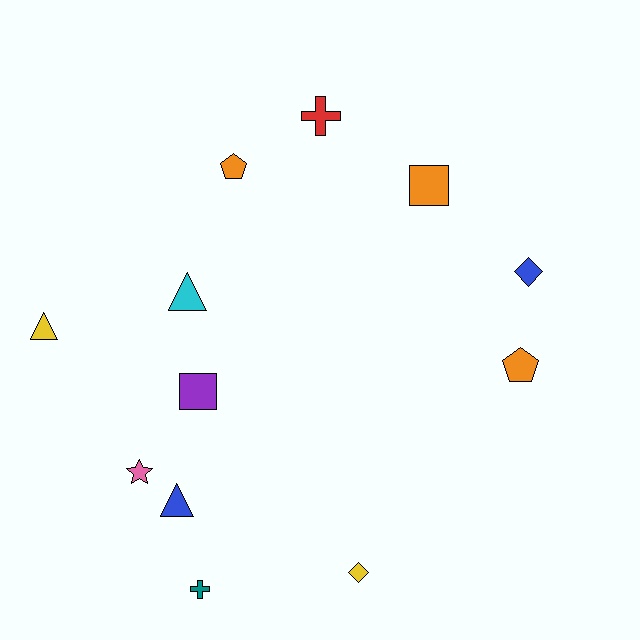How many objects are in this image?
There are 12 objects.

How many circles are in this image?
There are no circles.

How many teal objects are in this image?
There is 1 teal object.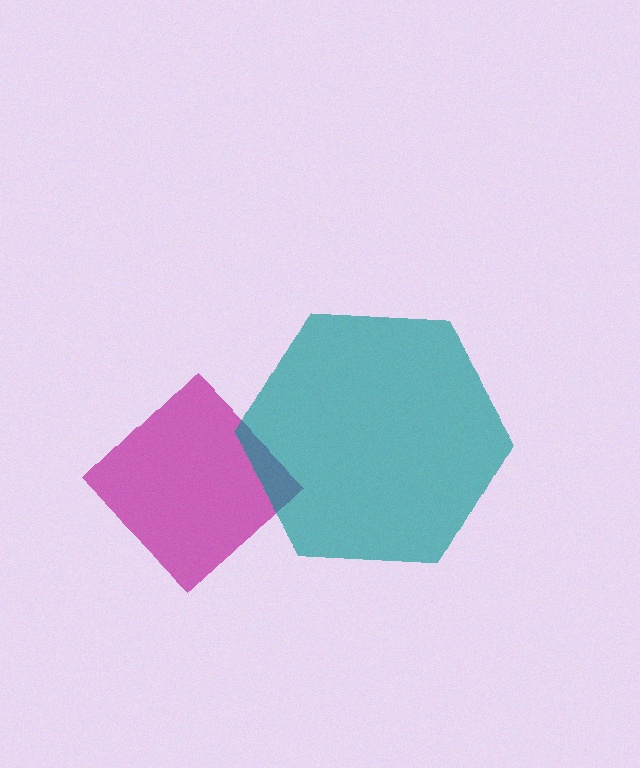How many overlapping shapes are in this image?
There are 2 overlapping shapes in the image.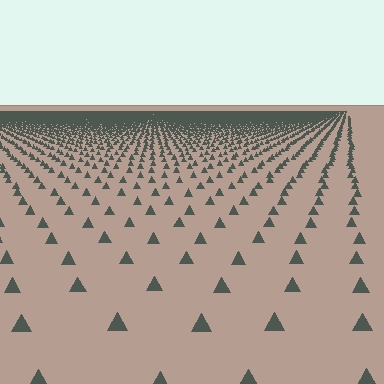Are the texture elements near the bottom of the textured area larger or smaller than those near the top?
Larger. Near the bottom, elements are closer to the viewer and appear at a bigger on-screen size.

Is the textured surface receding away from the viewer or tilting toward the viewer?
The surface is receding away from the viewer. Texture elements get smaller and denser toward the top.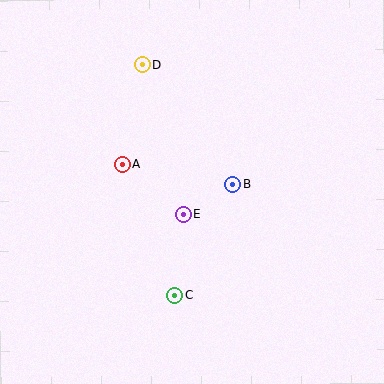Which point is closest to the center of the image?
Point E at (183, 214) is closest to the center.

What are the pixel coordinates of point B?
Point B is at (233, 184).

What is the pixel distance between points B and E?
The distance between B and E is 58 pixels.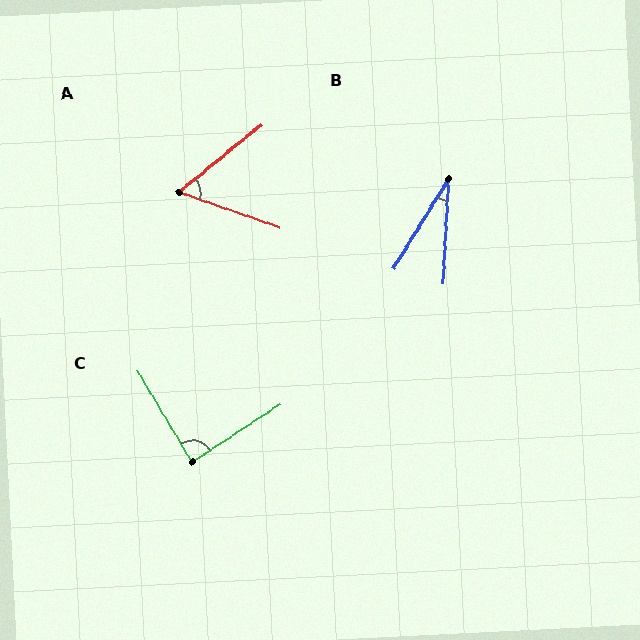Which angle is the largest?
C, at approximately 87 degrees.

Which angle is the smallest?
B, at approximately 29 degrees.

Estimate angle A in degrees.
Approximately 58 degrees.